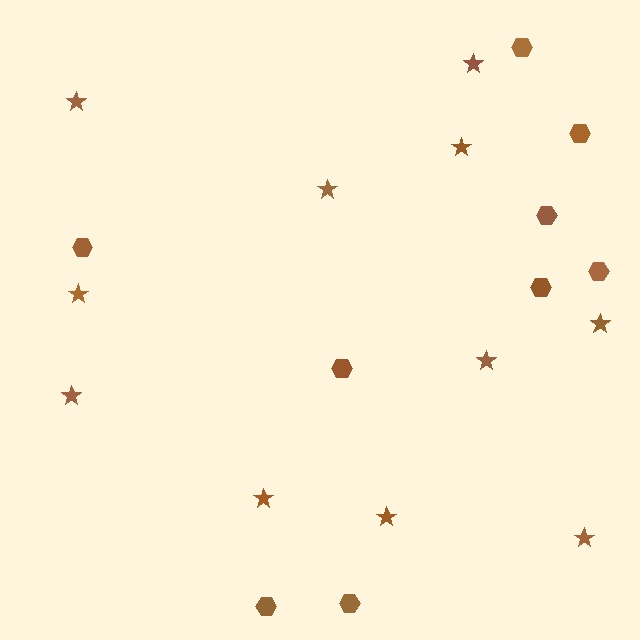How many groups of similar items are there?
There are 2 groups: one group of hexagons (9) and one group of stars (11).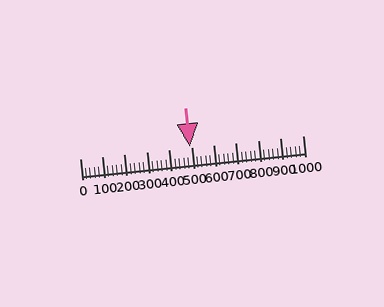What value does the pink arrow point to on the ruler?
The pink arrow points to approximately 495.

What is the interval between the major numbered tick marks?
The major tick marks are spaced 100 units apart.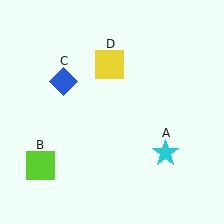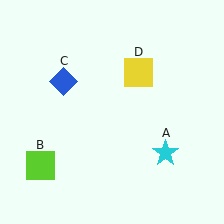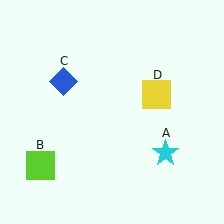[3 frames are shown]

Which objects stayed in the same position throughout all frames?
Cyan star (object A) and lime square (object B) and blue diamond (object C) remained stationary.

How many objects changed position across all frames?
1 object changed position: yellow square (object D).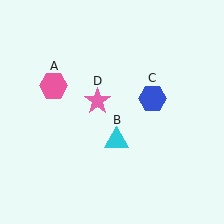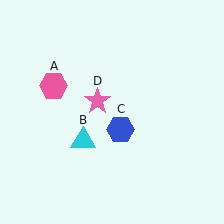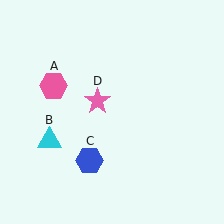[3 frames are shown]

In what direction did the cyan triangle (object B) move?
The cyan triangle (object B) moved left.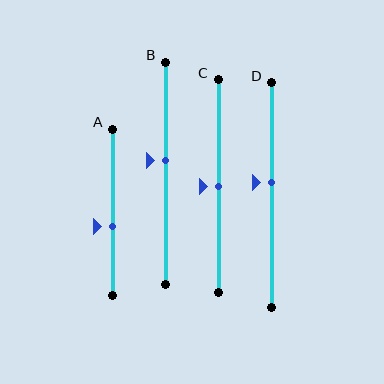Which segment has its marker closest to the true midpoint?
Segment C has its marker closest to the true midpoint.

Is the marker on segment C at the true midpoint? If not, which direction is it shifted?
Yes, the marker on segment C is at the true midpoint.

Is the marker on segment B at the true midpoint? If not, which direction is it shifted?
No, the marker on segment B is shifted upward by about 6% of the segment length.